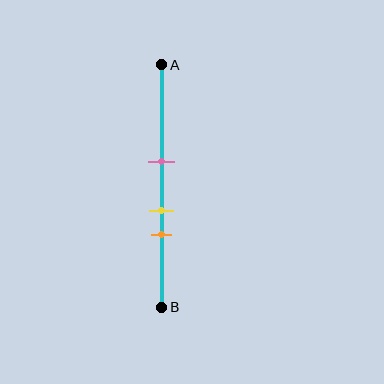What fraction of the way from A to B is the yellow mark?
The yellow mark is approximately 60% (0.6) of the way from A to B.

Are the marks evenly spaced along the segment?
Yes, the marks are approximately evenly spaced.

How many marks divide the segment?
There are 3 marks dividing the segment.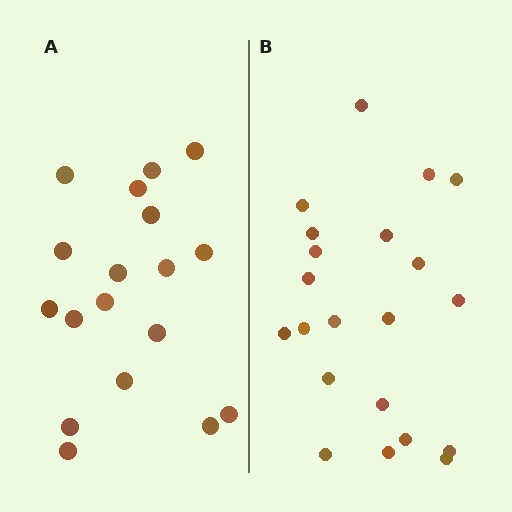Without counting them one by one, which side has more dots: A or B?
Region B (the right region) has more dots.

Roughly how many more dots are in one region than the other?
Region B has just a few more — roughly 2 or 3 more dots than region A.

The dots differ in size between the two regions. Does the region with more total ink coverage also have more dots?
No. Region A has more total ink coverage because its dots are larger, but region B actually contains more individual dots. Total area can be misleading — the number of items is what matters here.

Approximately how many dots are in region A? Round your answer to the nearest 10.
About 20 dots. (The exact count is 18, which rounds to 20.)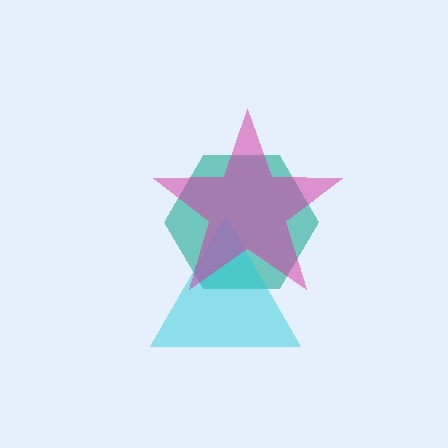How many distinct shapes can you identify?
There are 3 distinct shapes: a teal hexagon, a cyan triangle, a magenta star.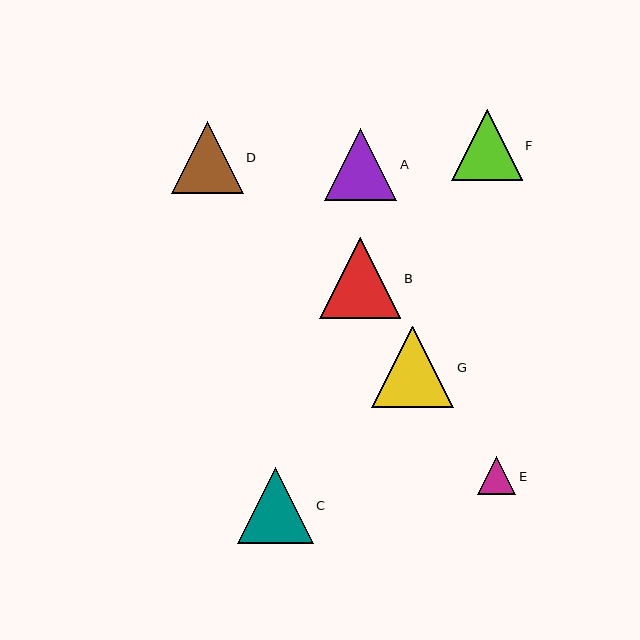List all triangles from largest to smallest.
From largest to smallest: G, B, C, D, A, F, E.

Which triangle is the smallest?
Triangle E is the smallest with a size of approximately 39 pixels.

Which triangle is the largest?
Triangle G is the largest with a size of approximately 82 pixels.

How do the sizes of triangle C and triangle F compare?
Triangle C and triangle F are approximately the same size.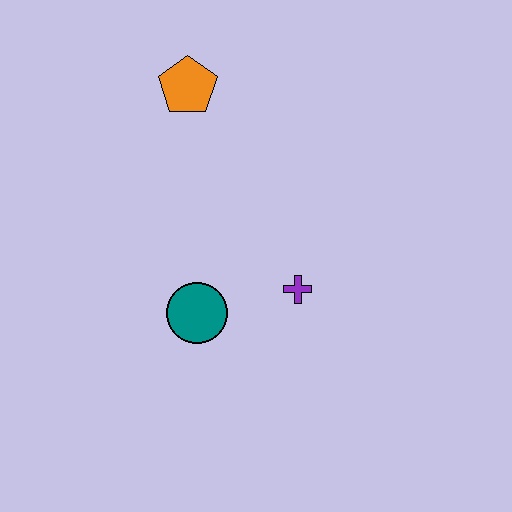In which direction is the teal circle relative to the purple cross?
The teal circle is to the left of the purple cross.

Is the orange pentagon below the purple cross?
No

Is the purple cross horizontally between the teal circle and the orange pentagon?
No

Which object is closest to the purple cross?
The teal circle is closest to the purple cross.